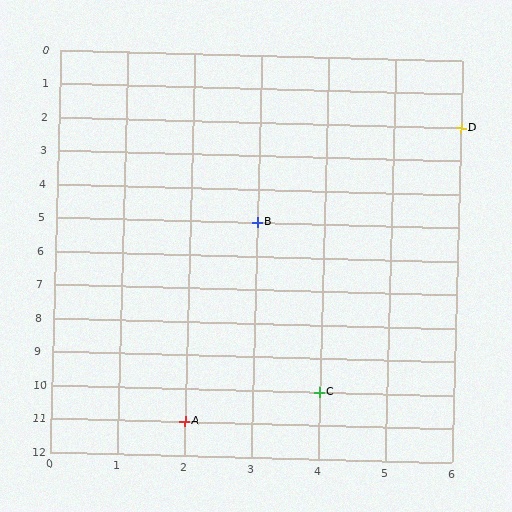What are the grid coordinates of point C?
Point C is at grid coordinates (4, 10).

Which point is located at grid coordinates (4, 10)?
Point C is at (4, 10).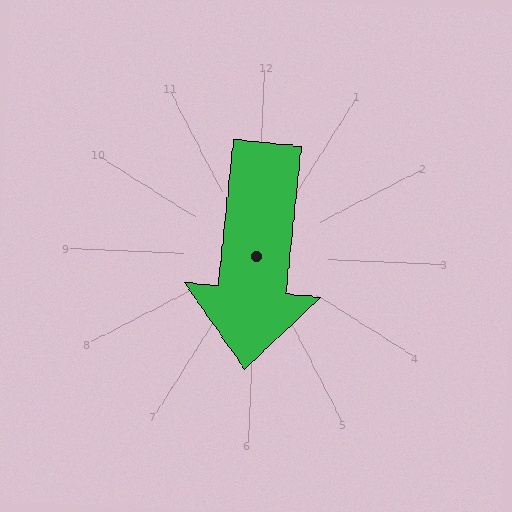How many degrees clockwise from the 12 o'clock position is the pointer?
Approximately 183 degrees.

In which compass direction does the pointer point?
South.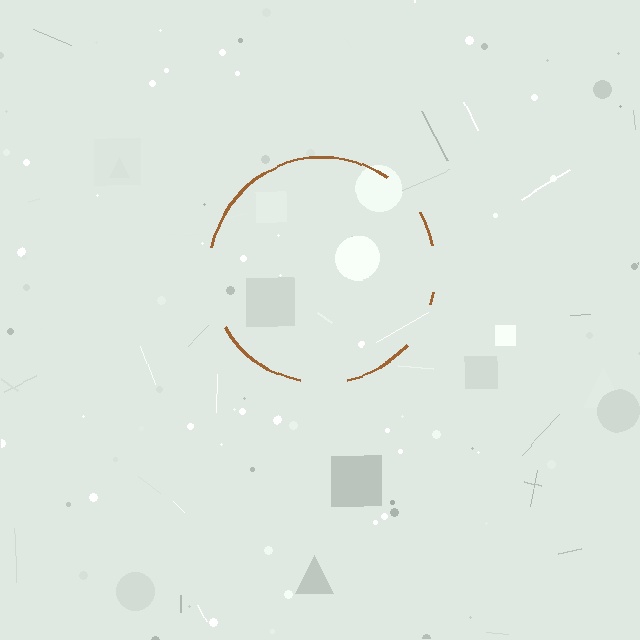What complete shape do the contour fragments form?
The contour fragments form a circle.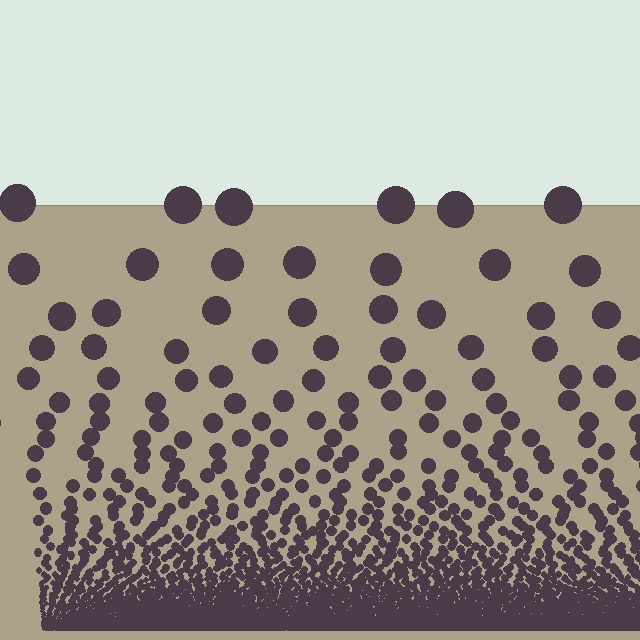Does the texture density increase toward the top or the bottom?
Density increases toward the bottom.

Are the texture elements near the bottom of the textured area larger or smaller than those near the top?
Smaller. The gradient is inverted — elements near the bottom are smaller and denser.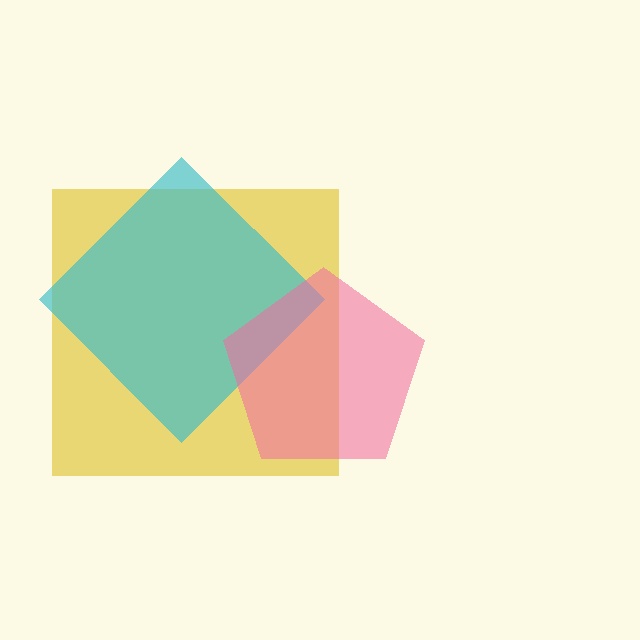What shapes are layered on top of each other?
The layered shapes are: a yellow square, a cyan diamond, a pink pentagon.